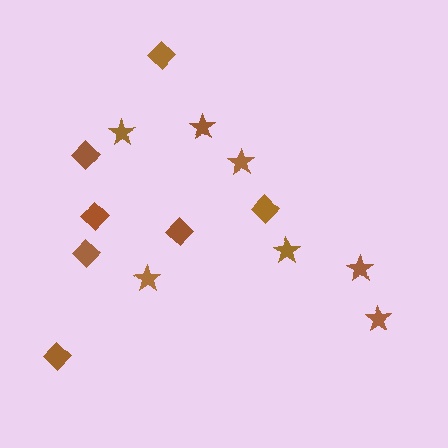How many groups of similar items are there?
There are 2 groups: one group of diamonds (7) and one group of stars (7).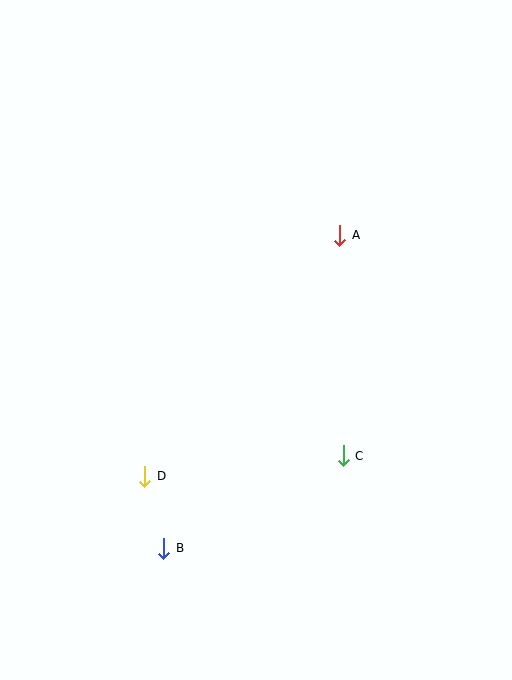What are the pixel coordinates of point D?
Point D is at (145, 476).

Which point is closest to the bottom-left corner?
Point B is closest to the bottom-left corner.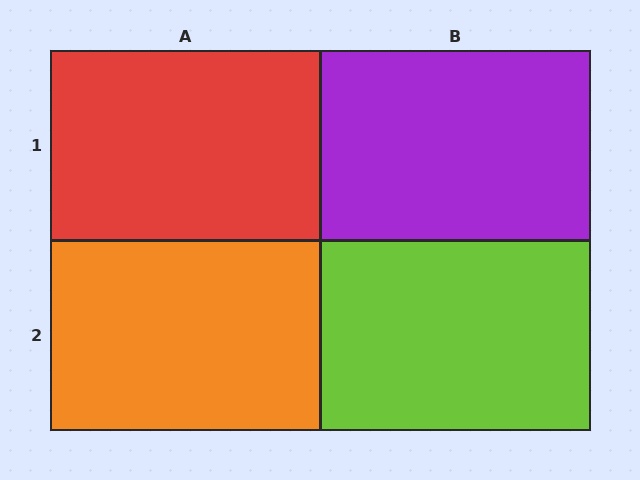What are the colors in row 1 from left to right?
Red, purple.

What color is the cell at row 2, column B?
Lime.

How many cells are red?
1 cell is red.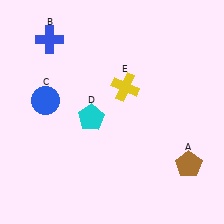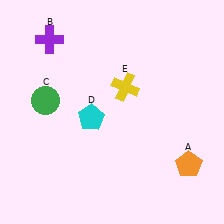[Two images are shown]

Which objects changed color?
A changed from brown to orange. B changed from blue to purple. C changed from blue to green.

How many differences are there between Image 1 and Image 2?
There are 3 differences between the two images.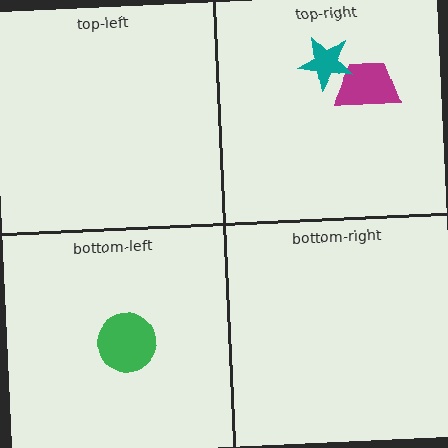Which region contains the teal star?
The top-right region.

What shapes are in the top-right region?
The magenta trapezoid, the teal star.